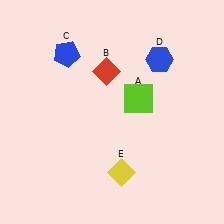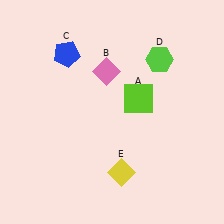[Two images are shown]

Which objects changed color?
B changed from red to pink. D changed from blue to lime.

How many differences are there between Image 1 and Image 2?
There are 2 differences between the two images.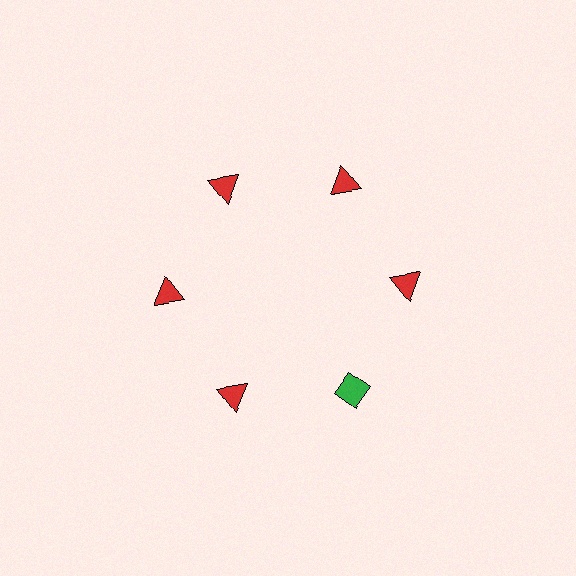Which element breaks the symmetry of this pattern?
The green diamond at roughly the 5 o'clock position breaks the symmetry. All other shapes are red triangles.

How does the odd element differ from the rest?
It differs in both color (green instead of red) and shape (diamond instead of triangle).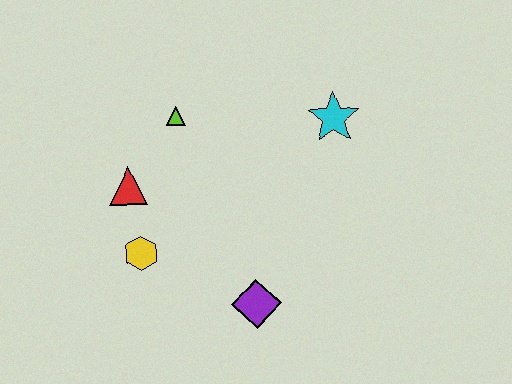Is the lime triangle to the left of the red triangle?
No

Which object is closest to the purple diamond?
The yellow hexagon is closest to the purple diamond.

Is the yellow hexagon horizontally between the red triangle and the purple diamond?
Yes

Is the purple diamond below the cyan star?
Yes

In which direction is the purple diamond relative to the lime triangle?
The purple diamond is below the lime triangle.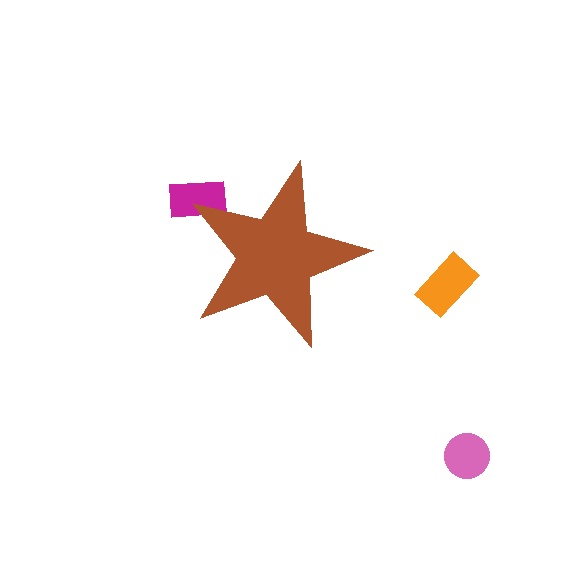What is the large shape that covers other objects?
A brown star.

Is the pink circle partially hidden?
No, the pink circle is fully visible.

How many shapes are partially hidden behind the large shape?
1 shape is partially hidden.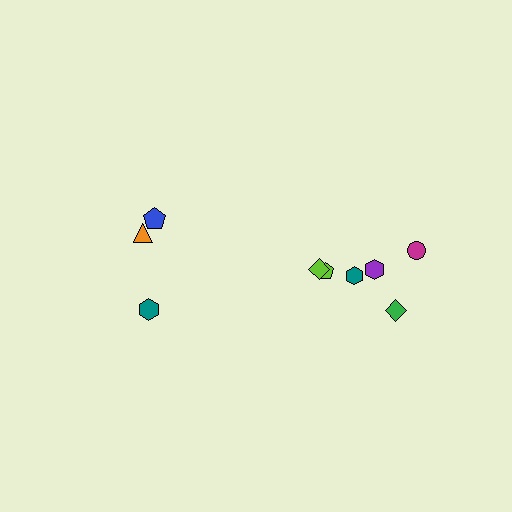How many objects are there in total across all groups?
There are 9 objects.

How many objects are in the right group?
There are 6 objects.